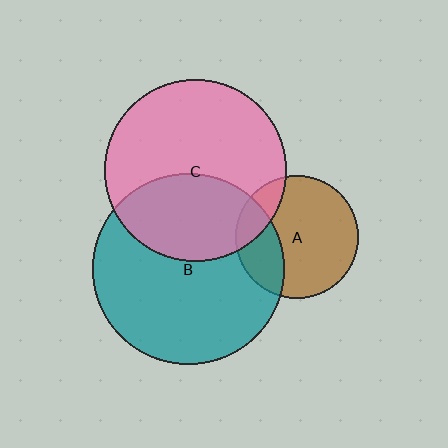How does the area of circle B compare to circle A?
Approximately 2.4 times.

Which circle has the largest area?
Circle B (teal).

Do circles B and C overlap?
Yes.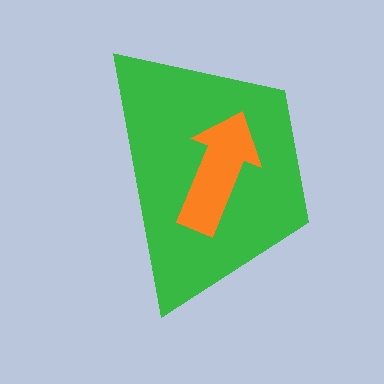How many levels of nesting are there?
2.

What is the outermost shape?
The green trapezoid.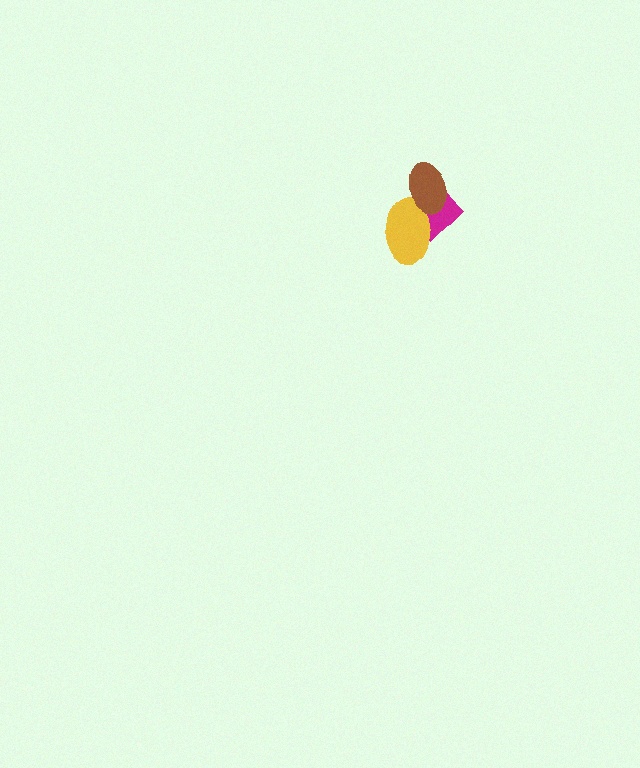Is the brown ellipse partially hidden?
No, no other shape covers it.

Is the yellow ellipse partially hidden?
Yes, it is partially covered by another shape.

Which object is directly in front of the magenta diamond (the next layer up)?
The yellow ellipse is directly in front of the magenta diamond.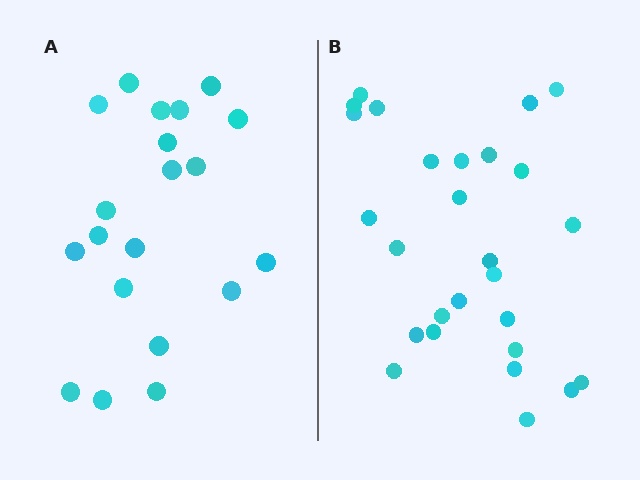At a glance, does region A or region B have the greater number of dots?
Region B (the right region) has more dots.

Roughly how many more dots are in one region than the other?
Region B has roughly 8 or so more dots than region A.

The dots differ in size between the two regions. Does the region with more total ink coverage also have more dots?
No. Region A has more total ink coverage because its dots are larger, but region B actually contains more individual dots. Total area can be misleading — the number of items is what matters here.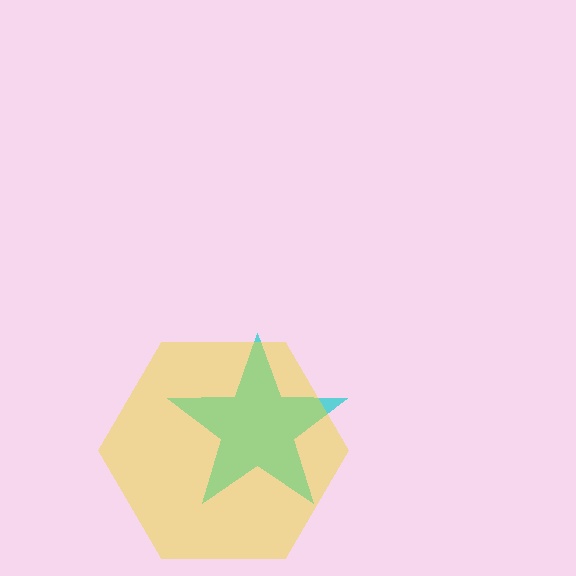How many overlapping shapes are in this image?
There are 2 overlapping shapes in the image.